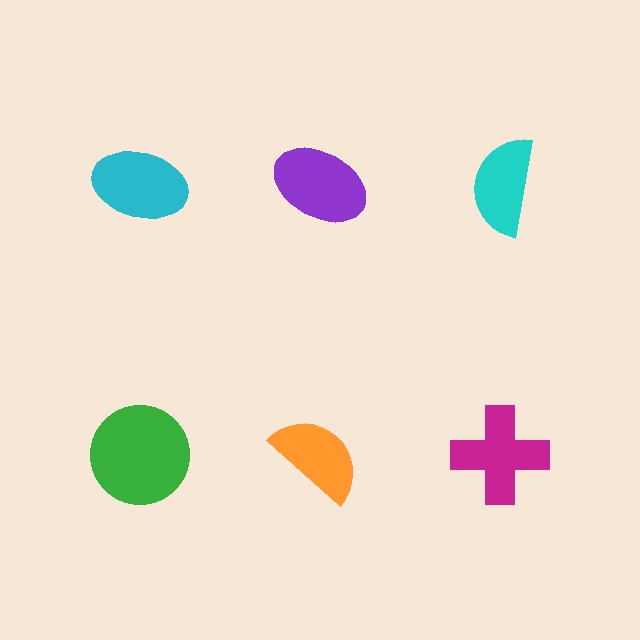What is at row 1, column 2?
A purple ellipse.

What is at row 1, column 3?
A cyan semicircle.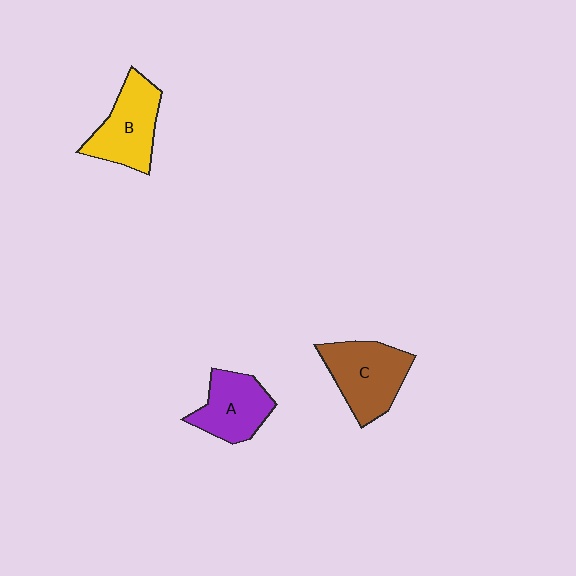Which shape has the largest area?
Shape C (brown).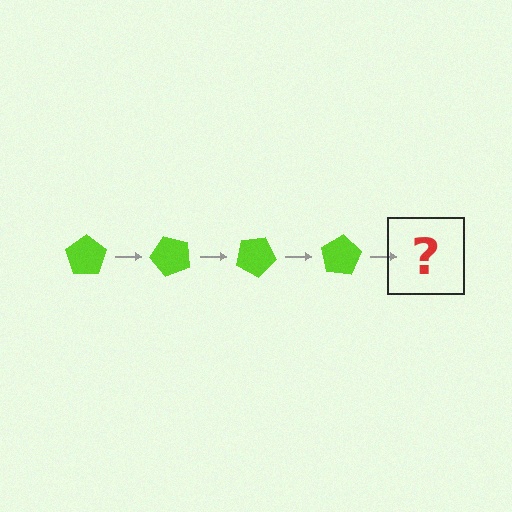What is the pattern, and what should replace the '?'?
The pattern is that the pentagon rotates 50 degrees each step. The '?' should be a lime pentagon rotated 200 degrees.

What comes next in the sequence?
The next element should be a lime pentagon rotated 200 degrees.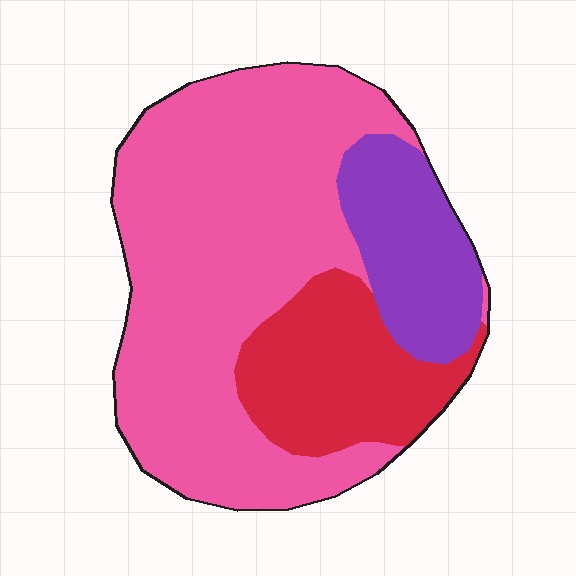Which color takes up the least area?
Purple, at roughly 15%.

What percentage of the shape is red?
Red covers about 20% of the shape.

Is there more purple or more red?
Red.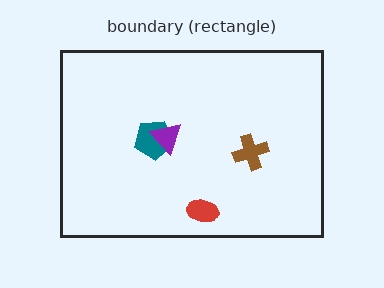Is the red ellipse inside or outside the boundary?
Inside.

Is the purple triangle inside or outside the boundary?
Inside.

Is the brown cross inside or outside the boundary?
Inside.